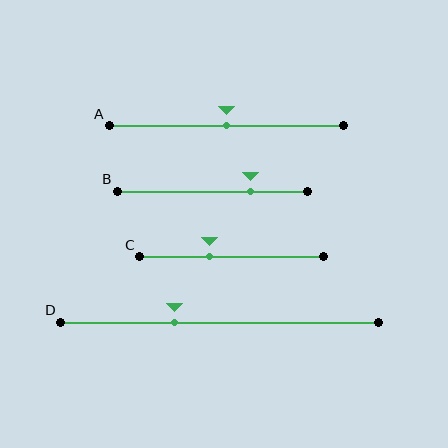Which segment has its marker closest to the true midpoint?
Segment A has its marker closest to the true midpoint.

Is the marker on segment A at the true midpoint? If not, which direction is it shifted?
Yes, the marker on segment A is at the true midpoint.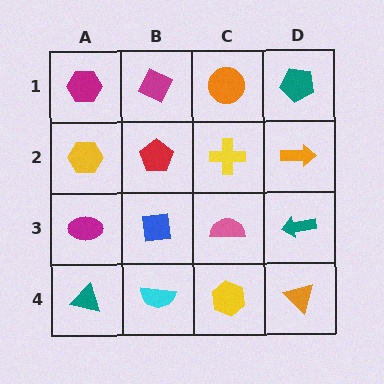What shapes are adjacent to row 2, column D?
A teal pentagon (row 1, column D), a teal arrow (row 3, column D), a yellow cross (row 2, column C).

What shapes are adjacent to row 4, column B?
A blue square (row 3, column B), a teal triangle (row 4, column A), a yellow hexagon (row 4, column C).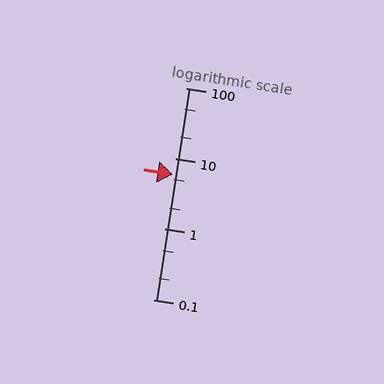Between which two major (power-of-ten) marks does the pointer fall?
The pointer is between 1 and 10.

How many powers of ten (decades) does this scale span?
The scale spans 3 decades, from 0.1 to 100.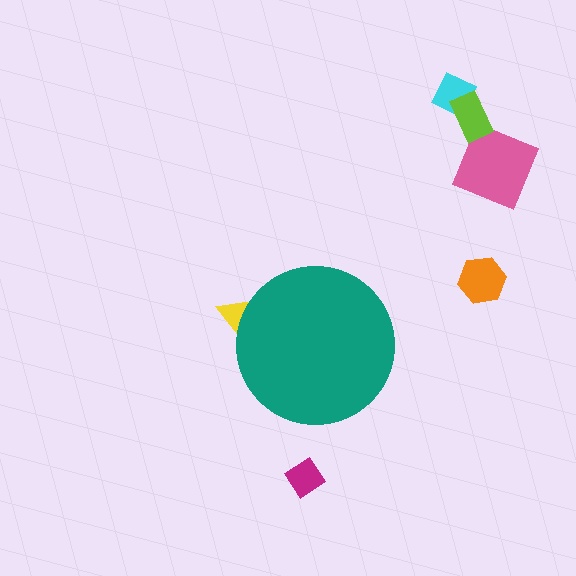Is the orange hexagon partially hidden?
No, the orange hexagon is fully visible.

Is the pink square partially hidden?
No, the pink square is fully visible.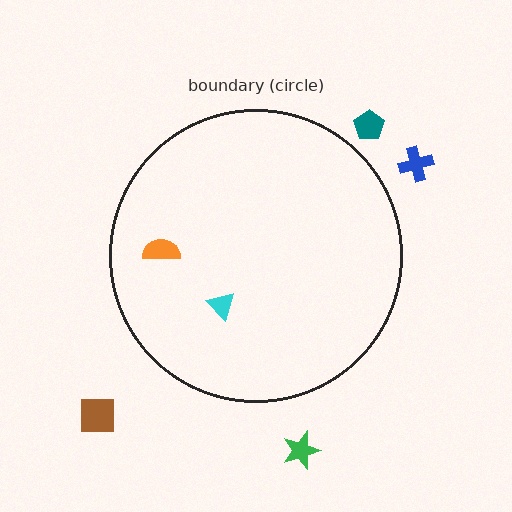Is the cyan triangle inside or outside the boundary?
Inside.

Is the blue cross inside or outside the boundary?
Outside.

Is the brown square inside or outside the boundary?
Outside.